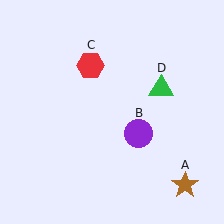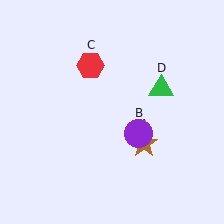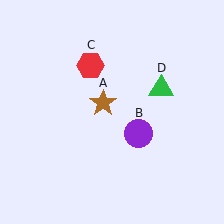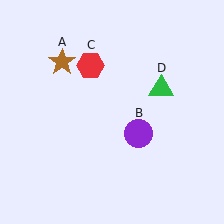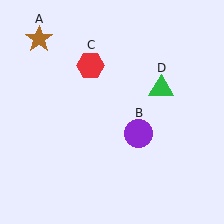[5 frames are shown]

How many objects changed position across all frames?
1 object changed position: brown star (object A).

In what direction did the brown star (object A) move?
The brown star (object A) moved up and to the left.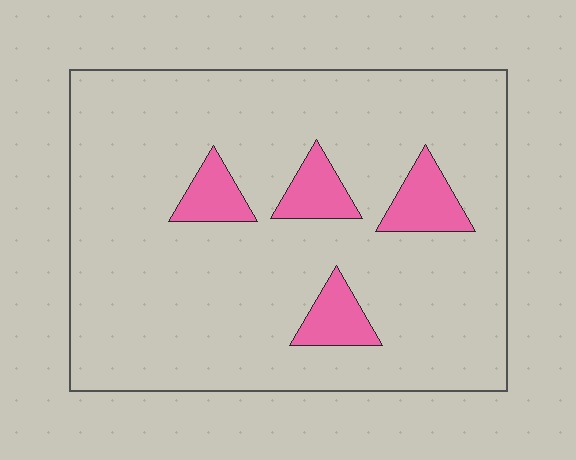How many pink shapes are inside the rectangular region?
4.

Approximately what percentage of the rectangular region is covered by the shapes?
Approximately 10%.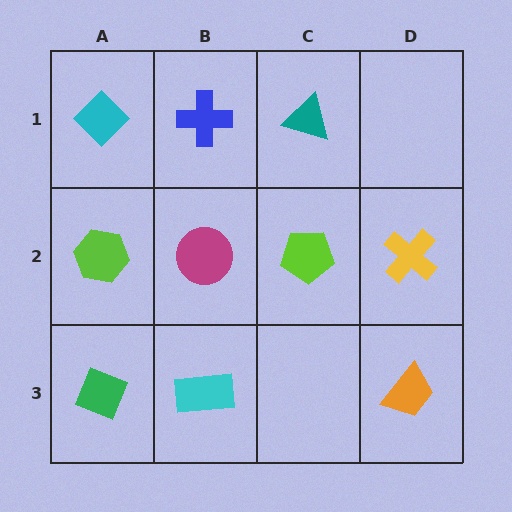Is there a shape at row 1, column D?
No, that cell is empty.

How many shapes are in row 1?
3 shapes.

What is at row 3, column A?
A green diamond.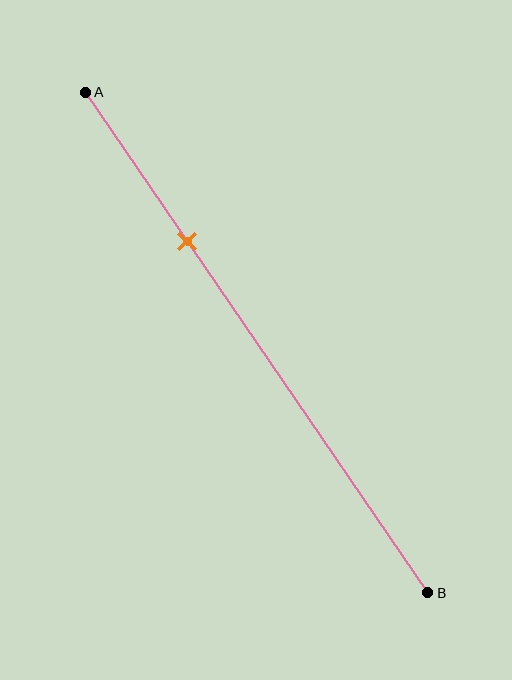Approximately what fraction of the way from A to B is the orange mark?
The orange mark is approximately 30% of the way from A to B.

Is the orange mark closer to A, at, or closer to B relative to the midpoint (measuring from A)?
The orange mark is closer to point A than the midpoint of segment AB.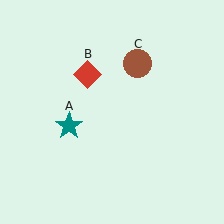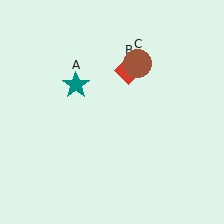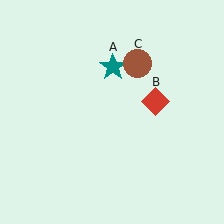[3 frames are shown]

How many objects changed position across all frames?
2 objects changed position: teal star (object A), red diamond (object B).